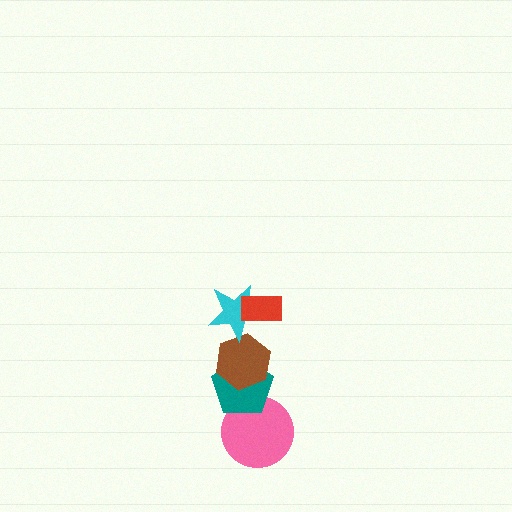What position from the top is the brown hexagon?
The brown hexagon is 3rd from the top.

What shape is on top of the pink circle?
The teal pentagon is on top of the pink circle.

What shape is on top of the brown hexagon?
The cyan star is on top of the brown hexagon.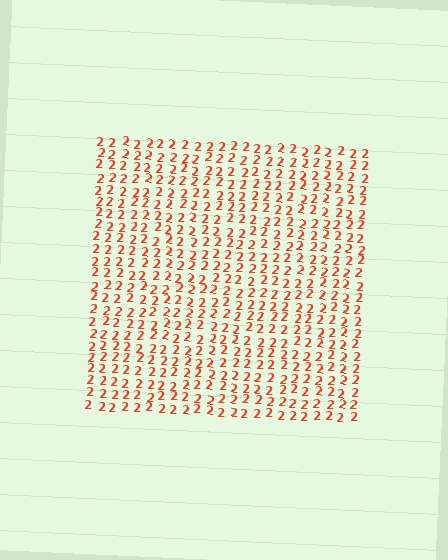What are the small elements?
The small elements are digit 2's.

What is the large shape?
The large shape is a square.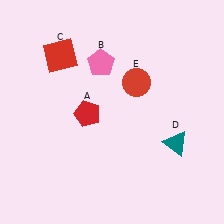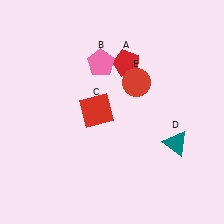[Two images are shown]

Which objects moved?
The objects that moved are: the red pentagon (A), the red square (C).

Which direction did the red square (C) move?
The red square (C) moved down.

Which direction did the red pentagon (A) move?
The red pentagon (A) moved up.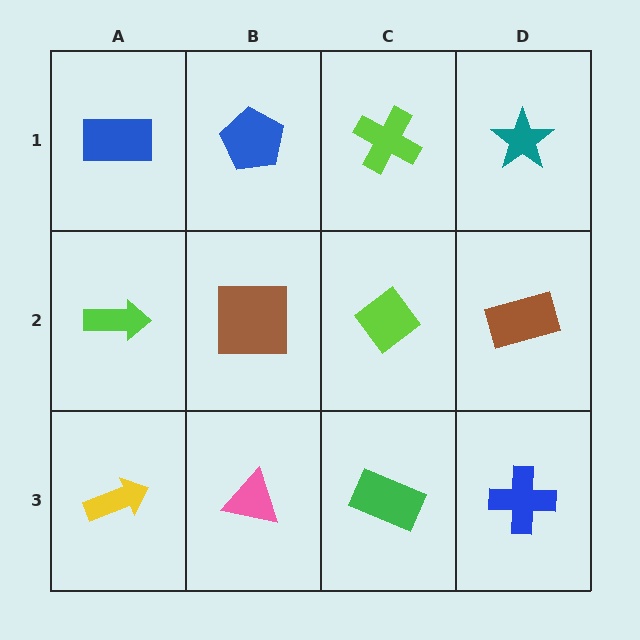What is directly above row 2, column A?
A blue rectangle.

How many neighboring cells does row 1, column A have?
2.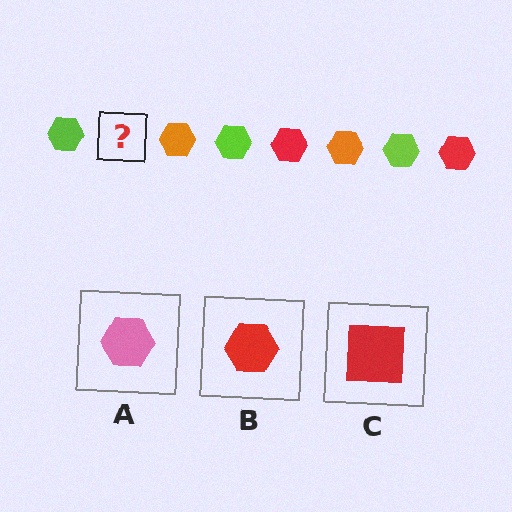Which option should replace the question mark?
Option B.